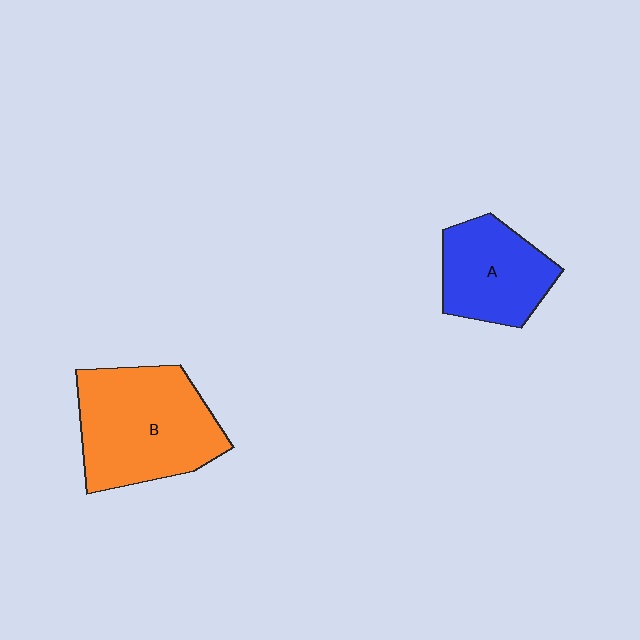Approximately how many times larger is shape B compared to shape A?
Approximately 1.5 times.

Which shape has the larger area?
Shape B (orange).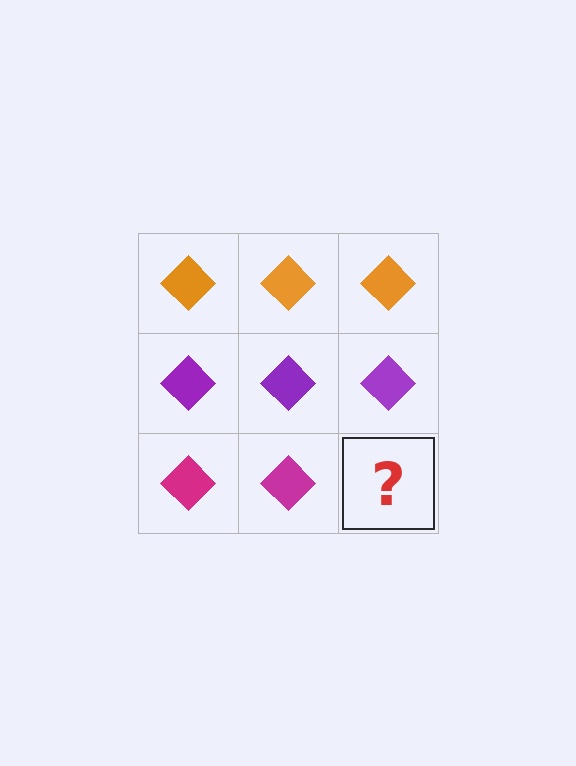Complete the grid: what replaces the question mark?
The question mark should be replaced with a magenta diamond.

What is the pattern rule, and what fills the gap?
The rule is that each row has a consistent color. The gap should be filled with a magenta diamond.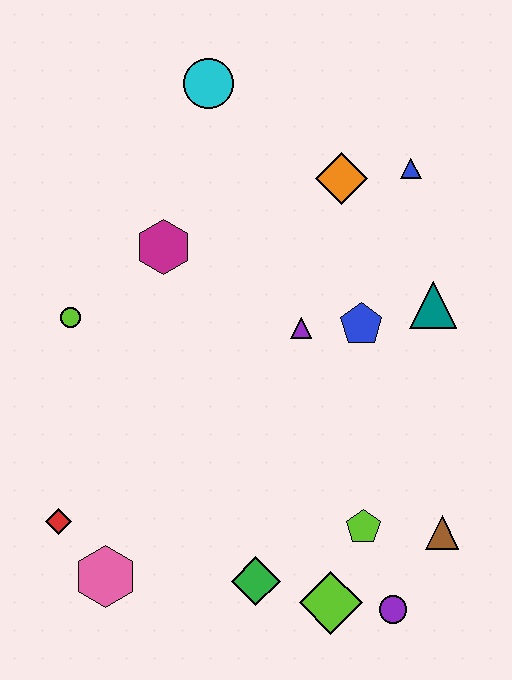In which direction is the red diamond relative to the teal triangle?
The red diamond is to the left of the teal triangle.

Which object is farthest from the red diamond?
The blue triangle is farthest from the red diamond.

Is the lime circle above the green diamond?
Yes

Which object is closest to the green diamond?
The lime diamond is closest to the green diamond.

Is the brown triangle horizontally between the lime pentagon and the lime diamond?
No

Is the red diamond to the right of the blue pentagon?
No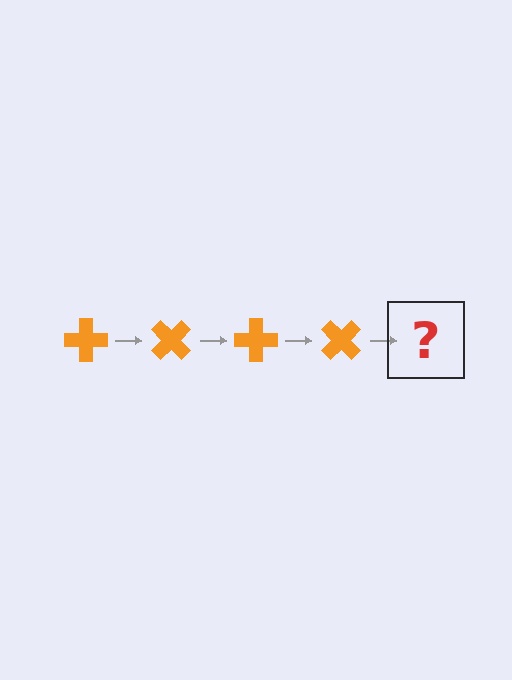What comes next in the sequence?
The next element should be an orange cross rotated 180 degrees.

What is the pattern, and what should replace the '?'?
The pattern is that the cross rotates 45 degrees each step. The '?' should be an orange cross rotated 180 degrees.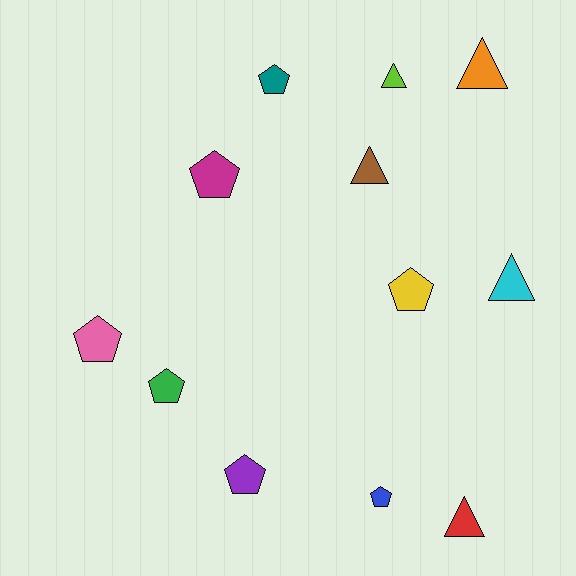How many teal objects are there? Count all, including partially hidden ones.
There is 1 teal object.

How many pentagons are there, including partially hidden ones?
There are 7 pentagons.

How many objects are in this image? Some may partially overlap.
There are 12 objects.